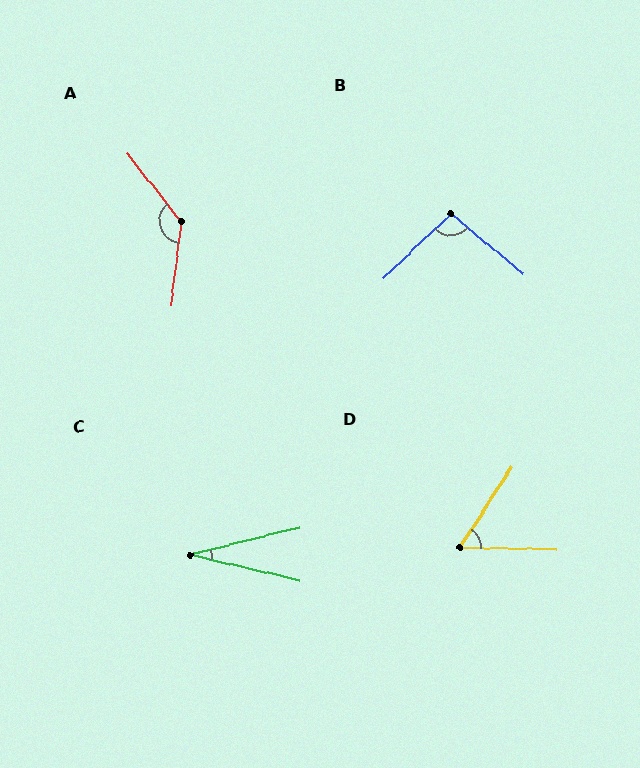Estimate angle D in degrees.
Approximately 58 degrees.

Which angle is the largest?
A, at approximately 135 degrees.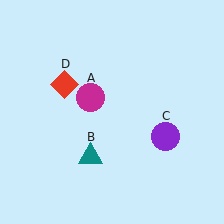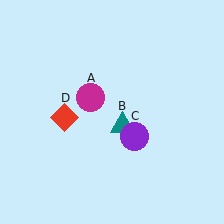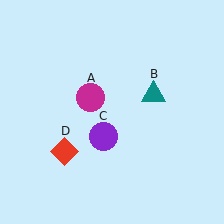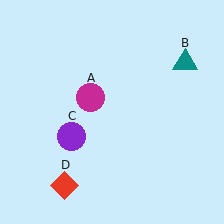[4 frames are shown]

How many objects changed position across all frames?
3 objects changed position: teal triangle (object B), purple circle (object C), red diamond (object D).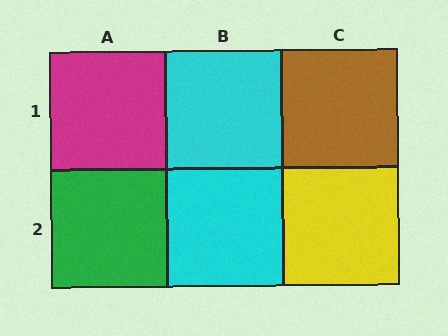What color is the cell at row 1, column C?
Brown.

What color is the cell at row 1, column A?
Magenta.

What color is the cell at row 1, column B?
Cyan.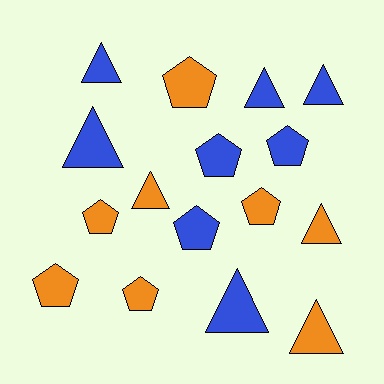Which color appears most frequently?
Orange, with 8 objects.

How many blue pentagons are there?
There are 3 blue pentagons.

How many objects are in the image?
There are 16 objects.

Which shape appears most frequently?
Pentagon, with 8 objects.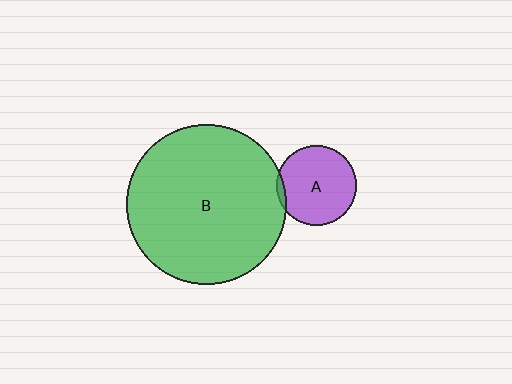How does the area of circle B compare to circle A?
Approximately 4.0 times.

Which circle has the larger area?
Circle B (green).